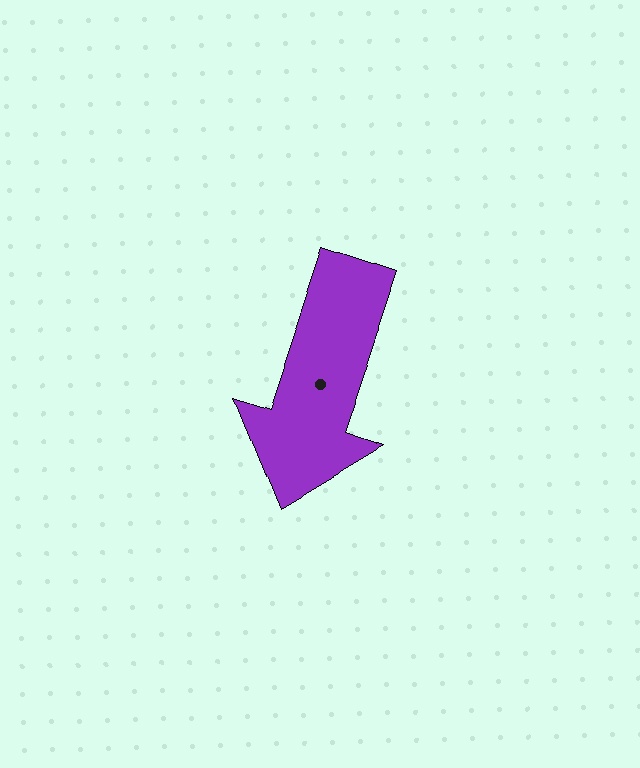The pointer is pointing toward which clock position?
Roughly 7 o'clock.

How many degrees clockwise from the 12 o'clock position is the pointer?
Approximately 199 degrees.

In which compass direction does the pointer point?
South.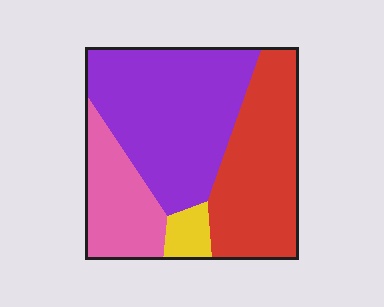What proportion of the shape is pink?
Pink covers 19% of the shape.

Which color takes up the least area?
Yellow, at roughly 5%.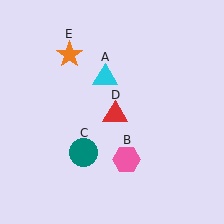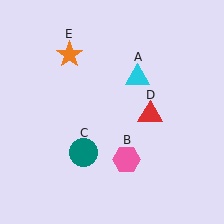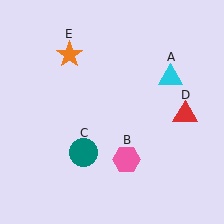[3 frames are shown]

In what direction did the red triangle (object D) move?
The red triangle (object D) moved right.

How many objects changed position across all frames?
2 objects changed position: cyan triangle (object A), red triangle (object D).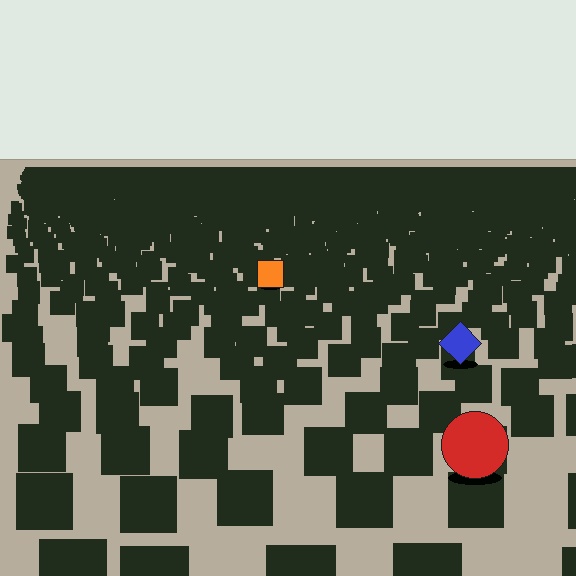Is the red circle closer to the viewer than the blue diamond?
Yes. The red circle is closer — you can tell from the texture gradient: the ground texture is coarser near it.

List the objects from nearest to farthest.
From nearest to farthest: the red circle, the blue diamond, the orange square.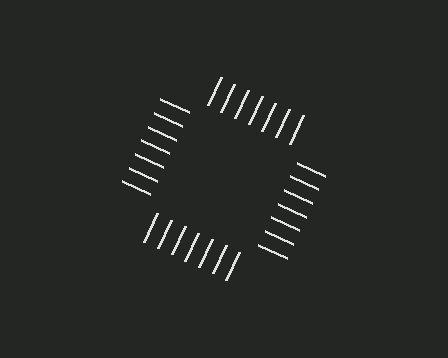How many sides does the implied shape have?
4 sides — the line-ends trace a square.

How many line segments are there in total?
28 — 7 along each of the 4 edges.